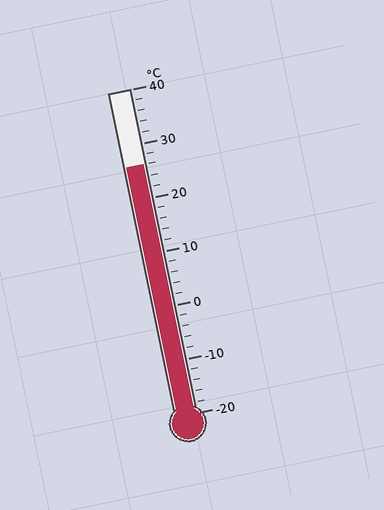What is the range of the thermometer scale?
The thermometer scale ranges from -20°C to 40°C.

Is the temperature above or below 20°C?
The temperature is above 20°C.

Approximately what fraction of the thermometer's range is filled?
The thermometer is filled to approximately 75% of its range.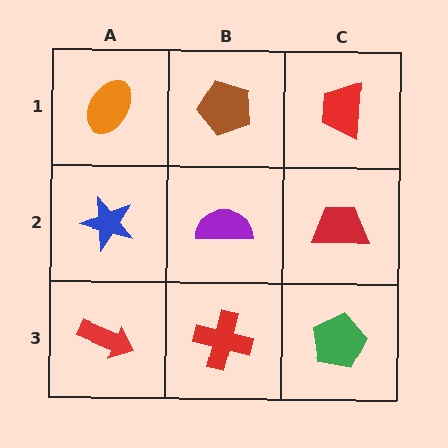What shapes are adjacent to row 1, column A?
A blue star (row 2, column A), a brown pentagon (row 1, column B).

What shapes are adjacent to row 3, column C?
A red trapezoid (row 2, column C), a red cross (row 3, column B).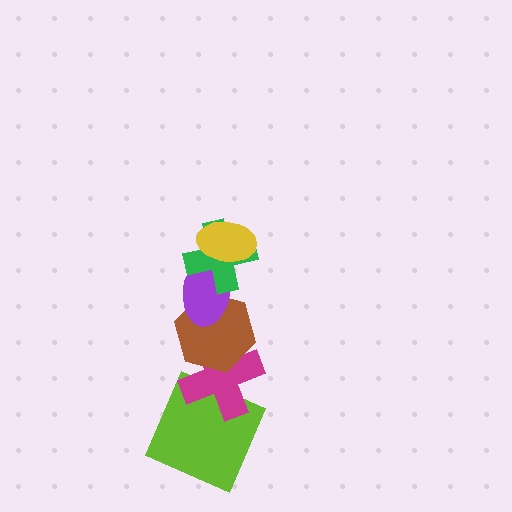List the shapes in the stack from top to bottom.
From top to bottom: the yellow ellipse, the green cross, the purple ellipse, the brown hexagon, the magenta cross, the lime square.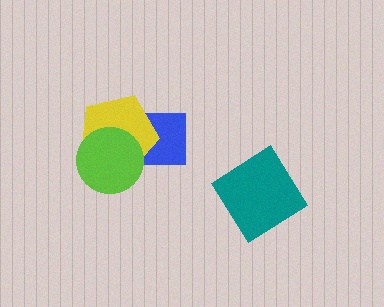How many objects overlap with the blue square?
1 object overlaps with the blue square.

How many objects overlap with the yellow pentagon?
2 objects overlap with the yellow pentagon.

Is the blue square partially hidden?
Yes, it is partially covered by another shape.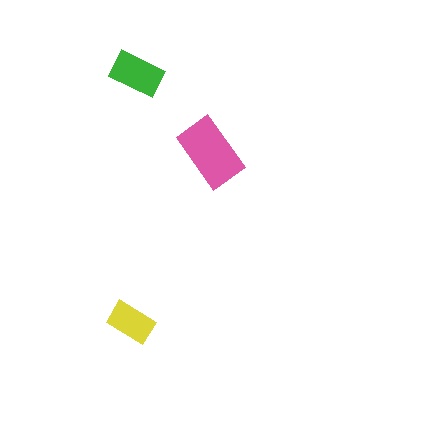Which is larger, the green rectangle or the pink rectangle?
The pink one.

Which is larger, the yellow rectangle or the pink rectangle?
The pink one.